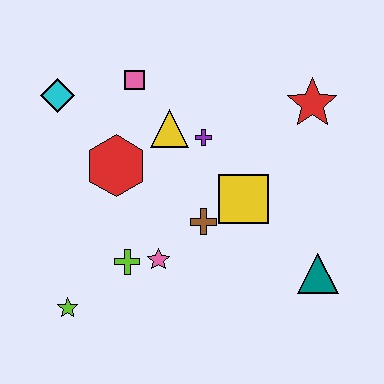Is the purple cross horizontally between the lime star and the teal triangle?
Yes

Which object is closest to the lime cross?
The pink star is closest to the lime cross.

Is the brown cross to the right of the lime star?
Yes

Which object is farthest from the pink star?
The red star is farthest from the pink star.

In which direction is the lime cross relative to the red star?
The lime cross is to the left of the red star.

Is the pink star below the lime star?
No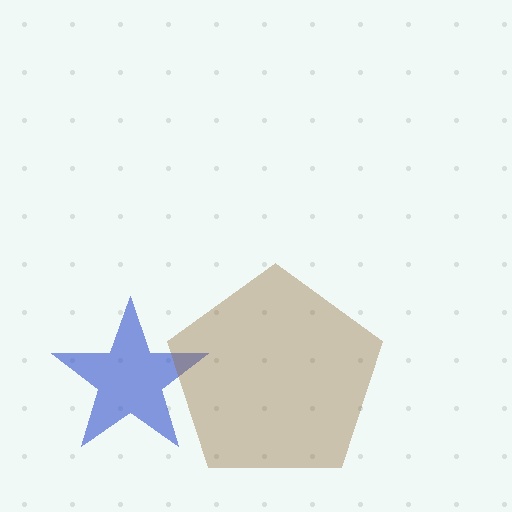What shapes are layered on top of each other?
The layered shapes are: a blue star, a brown pentagon.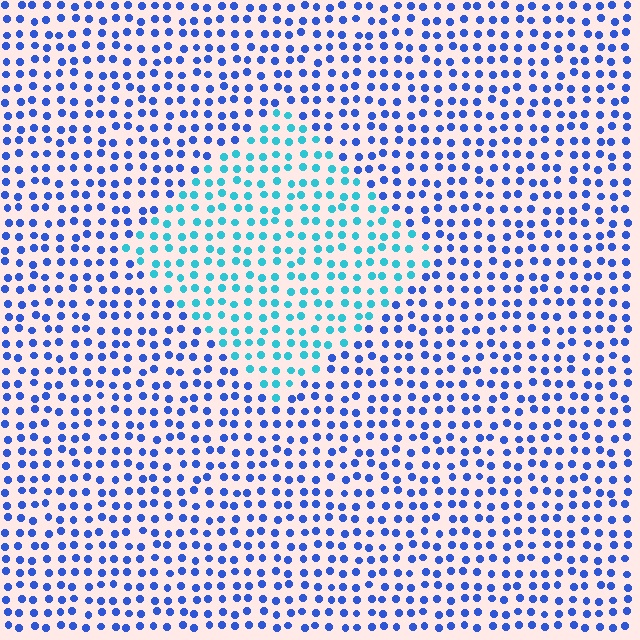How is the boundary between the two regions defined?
The boundary is defined purely by a slight shift in hue (about 41 degrees). Spacing, size, and orientation are identical on both sides.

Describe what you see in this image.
The image is filled with small blue elements in a uniform arrangement. A diamond-shaped region is visible where the elements are tinted to a slightly different hue, forming a subtle color boundary.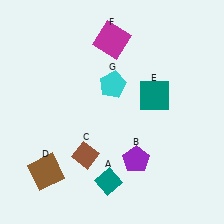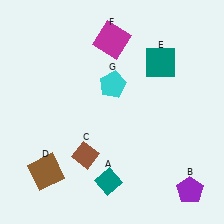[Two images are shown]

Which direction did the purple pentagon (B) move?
The purple pentagon (B) moved right.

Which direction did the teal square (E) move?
The teal square (E) moved up.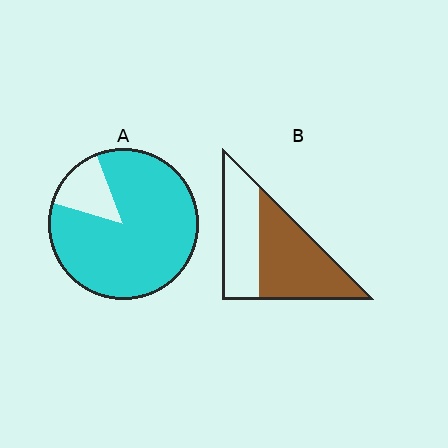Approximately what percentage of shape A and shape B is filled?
A is approximately 85% and B is approximately 55%.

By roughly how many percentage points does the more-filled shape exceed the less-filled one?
By roughly 30 percentage points (A over B).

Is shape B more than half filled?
Yes.